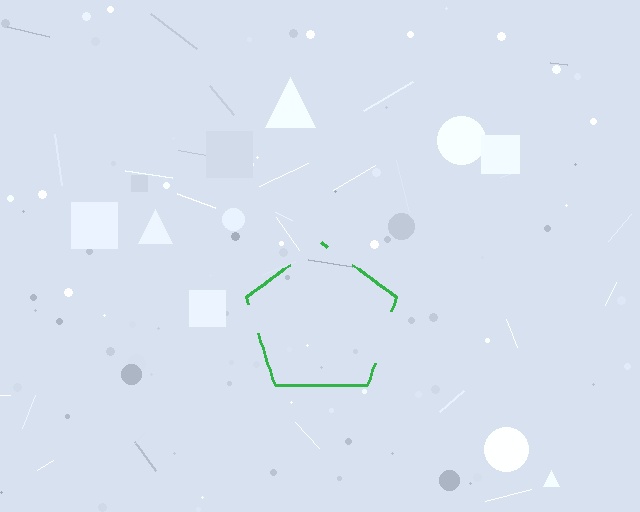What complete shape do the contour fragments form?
The contour fragments form a pentagon.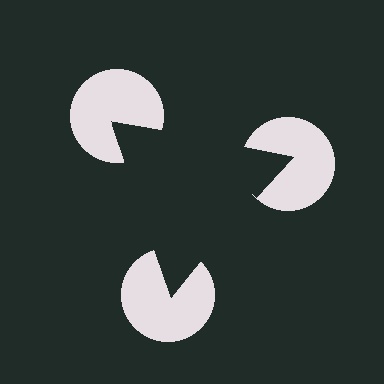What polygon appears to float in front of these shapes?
An illusory triangle — its edges are inferred from the aligned wedge cuts in the pac-man discs, not physically drawn.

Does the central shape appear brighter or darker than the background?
It typically appears slightly darker than the background, even though no actual brightness change is drawn.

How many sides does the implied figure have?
3 sides.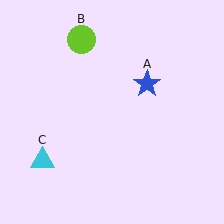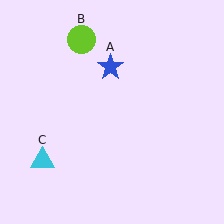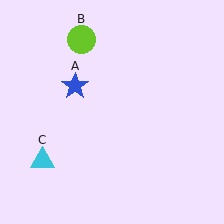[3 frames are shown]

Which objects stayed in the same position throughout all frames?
Lime circle (object B) and cyan triangle (object C) remained stationary.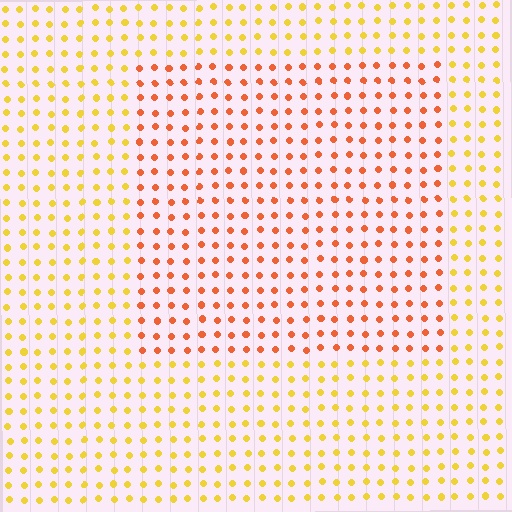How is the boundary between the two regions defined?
The boundary is defined purely by a slight shift in hue (about 37 degrees). Spacing, size, and orientation are identical on both sides.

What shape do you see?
I see a rectangle.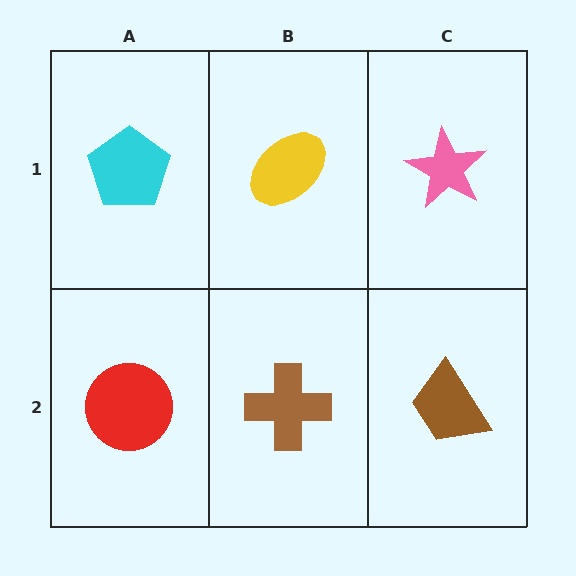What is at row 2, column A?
A red circle.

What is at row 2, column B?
A brown cross.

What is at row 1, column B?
A yellow ellipse.